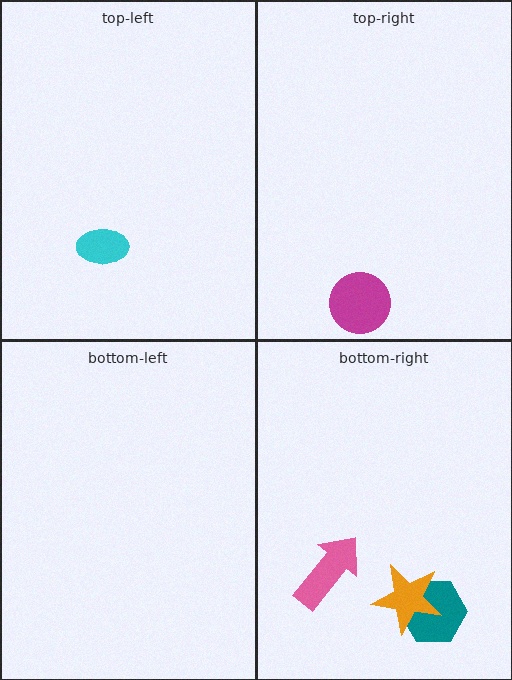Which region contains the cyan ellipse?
The top-left region.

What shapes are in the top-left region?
The cyan ellipse.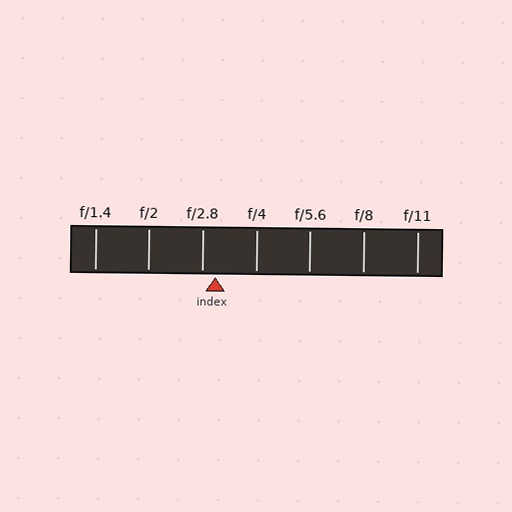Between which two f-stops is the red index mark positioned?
The index mark is between f/2.8 and f/4.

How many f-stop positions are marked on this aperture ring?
There are 7 f-stop positions marked.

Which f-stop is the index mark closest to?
The index mark is closest to f/2.8.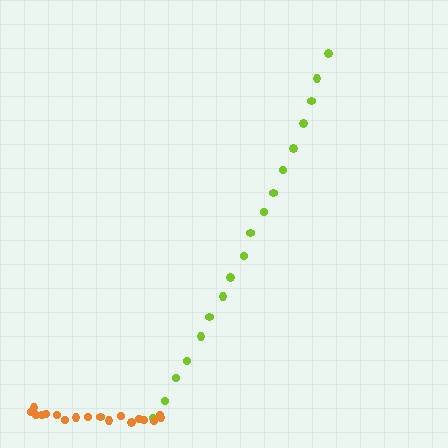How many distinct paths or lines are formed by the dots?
There are 2 distinct paths.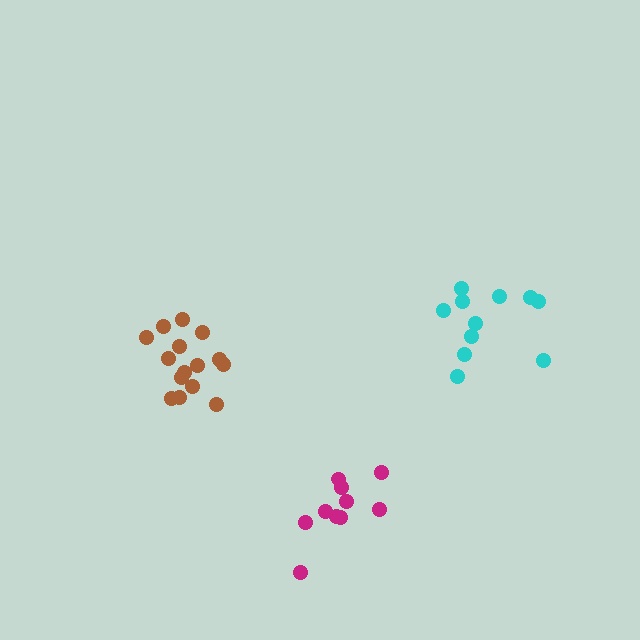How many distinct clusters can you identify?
There are 3 distinct clusters.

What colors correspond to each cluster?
The clusters are colored: cyan, magenta, brown.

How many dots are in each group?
Group 1: 11 dots, Group 2: 10 dots, Group 3: 15 dots (36 total).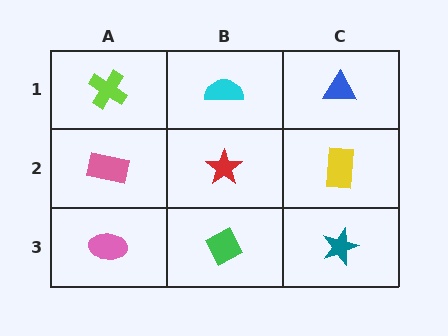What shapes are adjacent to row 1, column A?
A pink rectangle (row 2, column A), a cyan semicircle (row 1, column B).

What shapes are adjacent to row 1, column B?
A red star (row 2, column B), a lime cross (row 1, column A), a blue triangle (row 1, column C).